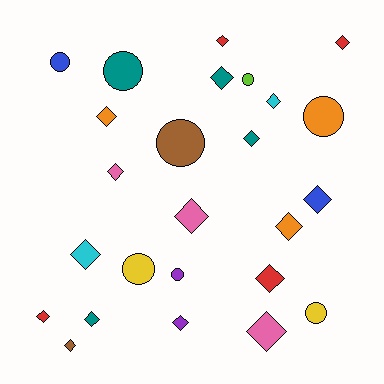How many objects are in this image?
There are 25 objects.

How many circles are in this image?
There are 8 circles.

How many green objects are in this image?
There are no green objects.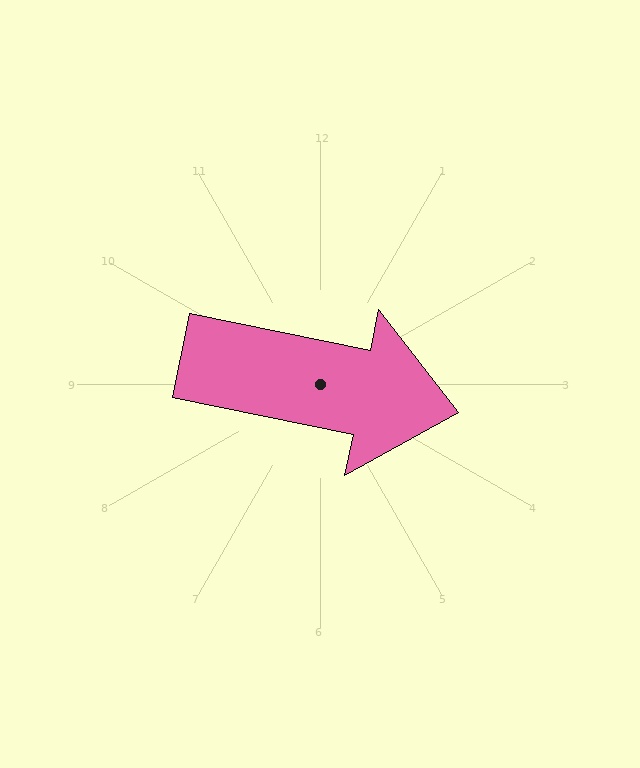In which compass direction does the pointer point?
East.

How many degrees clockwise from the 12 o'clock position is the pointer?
Approximately 102 degrees.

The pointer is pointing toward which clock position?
Roughly 3 o'clock.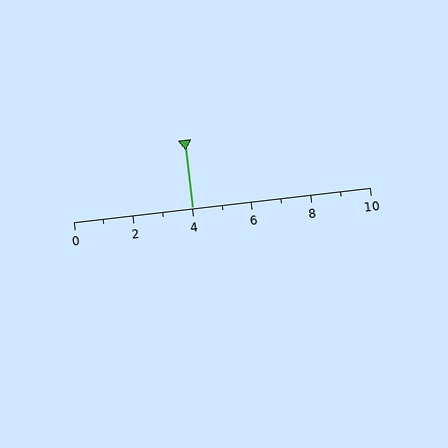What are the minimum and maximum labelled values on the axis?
The axis runs from 0 to 10.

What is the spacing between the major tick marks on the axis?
The major ticks are spaced 2 apart.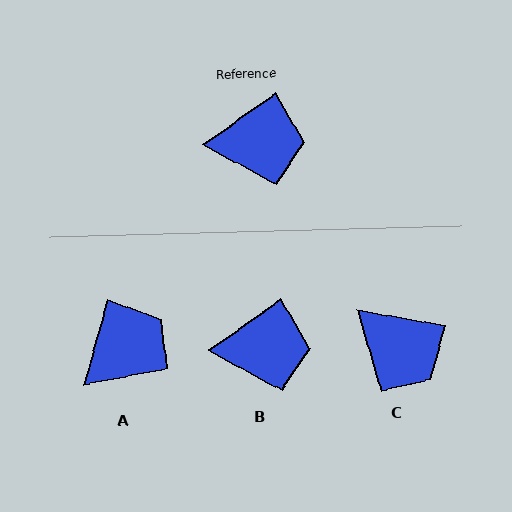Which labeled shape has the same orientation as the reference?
B.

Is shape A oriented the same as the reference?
No, it is off by about 39 degrees.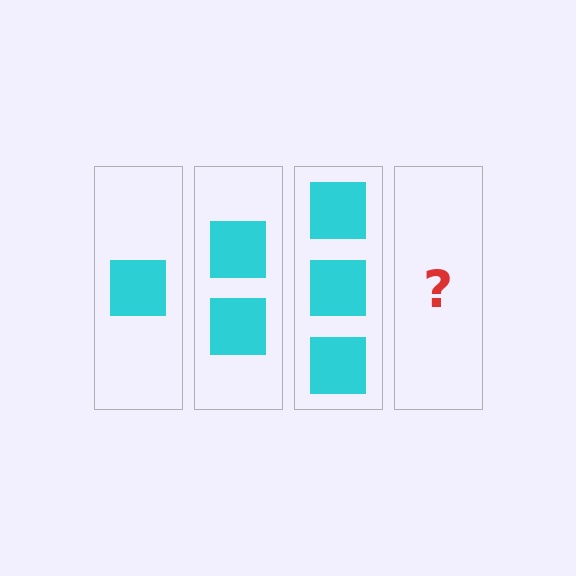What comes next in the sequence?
The next element should be 4 squares.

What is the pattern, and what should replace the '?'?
The pattern is that each step adds one more square. The '?' should be 4 squares.